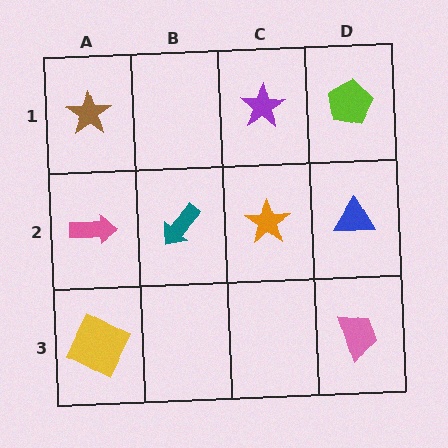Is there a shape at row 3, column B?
No, that cell is empty.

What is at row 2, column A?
A pink arrow.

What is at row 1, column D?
A lime pentagon.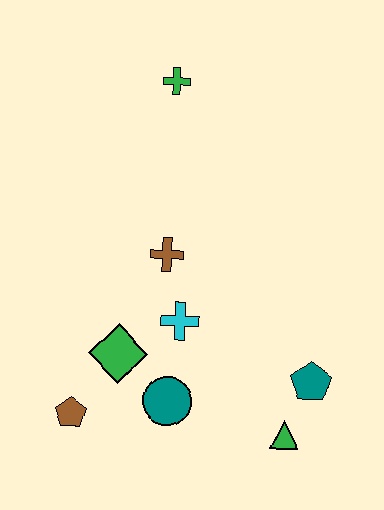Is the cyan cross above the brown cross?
No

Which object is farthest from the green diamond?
The green cross is farthest from the green diamond.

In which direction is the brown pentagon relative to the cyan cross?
The brown pentagon is to the left of the cyan cross.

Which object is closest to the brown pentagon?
The green diamond is closest to the brown pentagon.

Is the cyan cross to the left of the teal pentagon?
Yes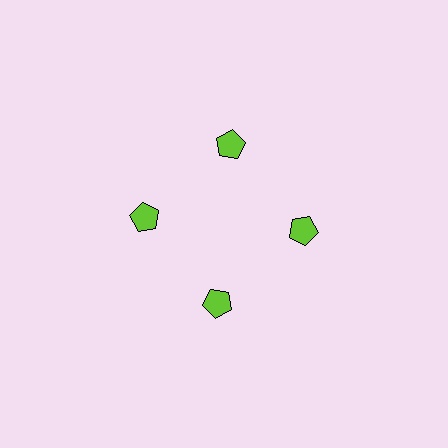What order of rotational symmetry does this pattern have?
This pattern has 4-fold rotational symmetry.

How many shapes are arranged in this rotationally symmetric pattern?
There are 4 shapes, arranged in 4 groups of 1.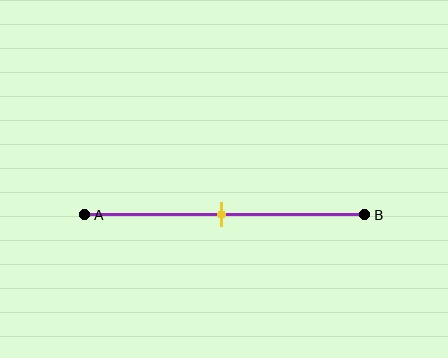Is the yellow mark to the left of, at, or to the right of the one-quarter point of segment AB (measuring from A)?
The yellow mark is to the right of the one-quarter point of segment AB.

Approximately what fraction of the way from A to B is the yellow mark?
The yellow mark is approximately 50% of the way from A to B.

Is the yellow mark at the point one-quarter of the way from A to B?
No, the mark is at about 50% from A, not at the 25% one-quarter point.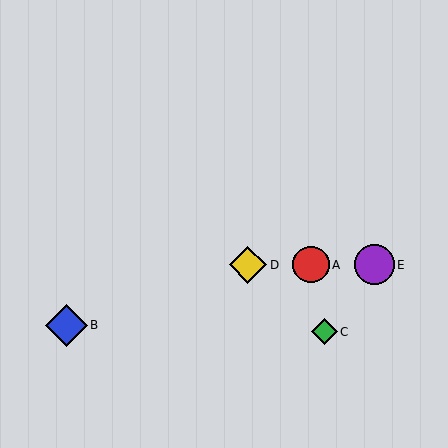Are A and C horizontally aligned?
No, A is at y≈265 and C is at y≈332.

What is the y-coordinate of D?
Object D is at y≈265.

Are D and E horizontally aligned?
Yes, both are at y≈265.